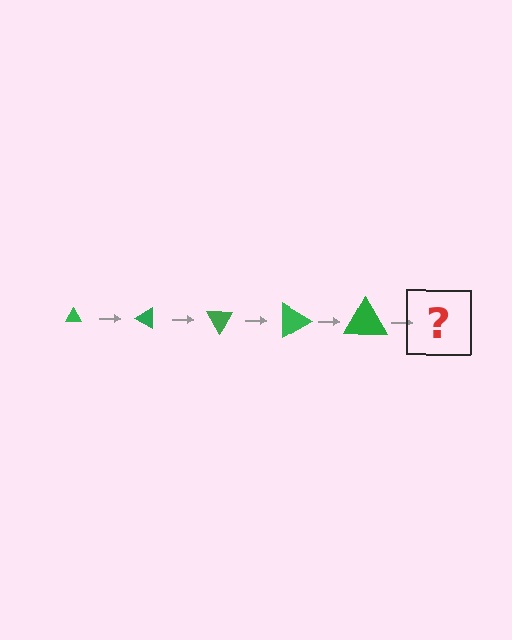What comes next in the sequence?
The next element should be a triangle, larger than the previous one and rotated 150 degrees from the start.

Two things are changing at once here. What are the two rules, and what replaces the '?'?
The two rules are that the triangle grows larger each step and it rotates 30 degrees each step. The '?' should be a triangle, larger than the previous one and rotated 150 degrees from the start.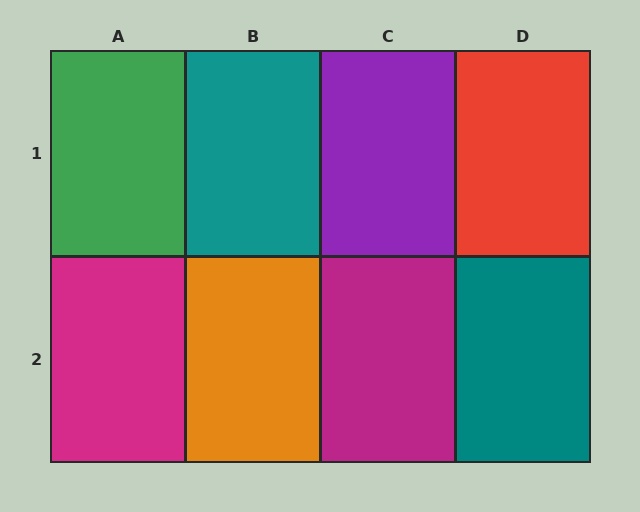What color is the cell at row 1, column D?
Red.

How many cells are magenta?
2 cells are magenta.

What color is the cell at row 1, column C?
Purple.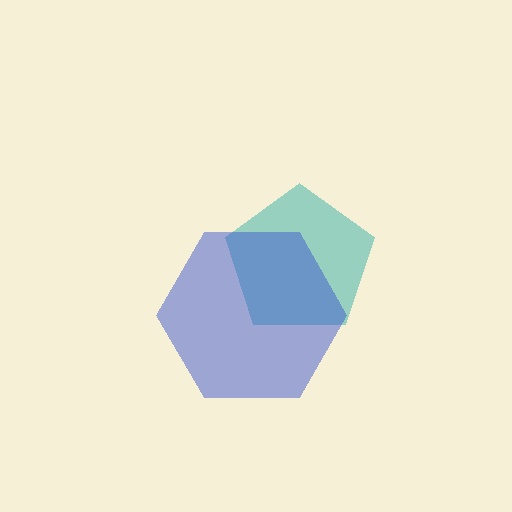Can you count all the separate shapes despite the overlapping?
Yes, there are 2 separate shapes.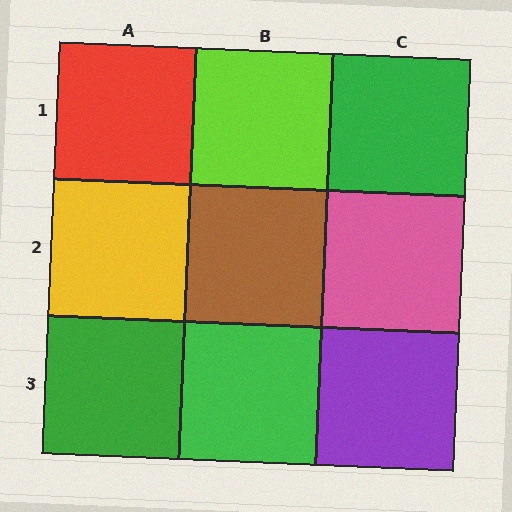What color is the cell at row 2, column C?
Pink.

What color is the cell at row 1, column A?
Red.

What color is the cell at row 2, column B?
Brown.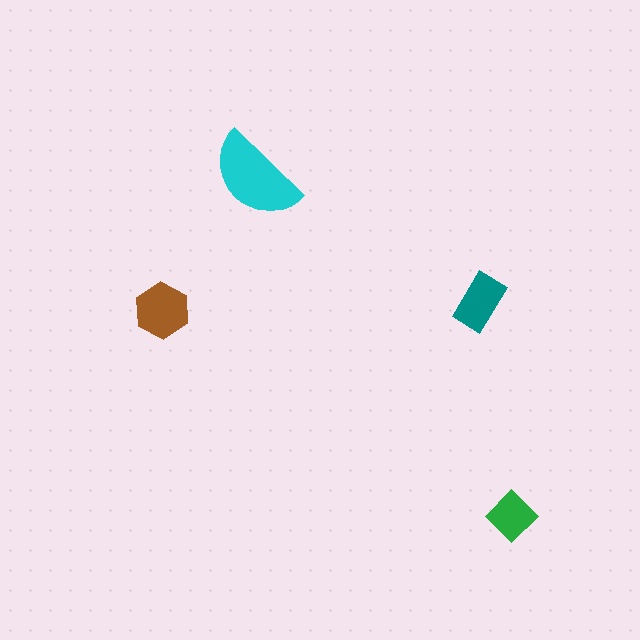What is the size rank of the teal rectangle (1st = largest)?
3rd.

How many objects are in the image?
There are 4 objects in the image.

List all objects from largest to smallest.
The cyan semicircle, the brown hexagon, the teal rectangle, the green diamond.